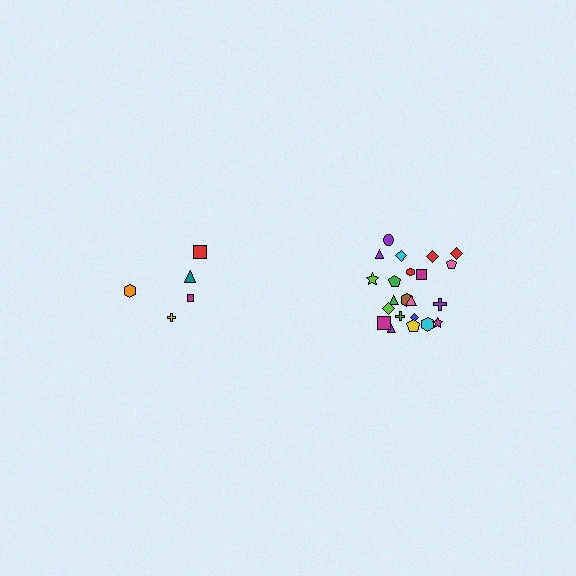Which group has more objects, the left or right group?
The right group.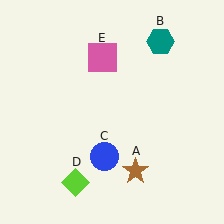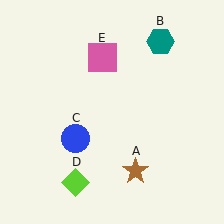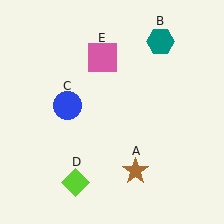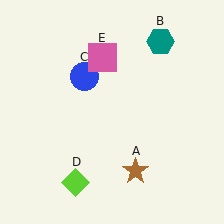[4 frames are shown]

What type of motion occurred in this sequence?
The blue circle (object C) rotated clockwise around the center of the scene.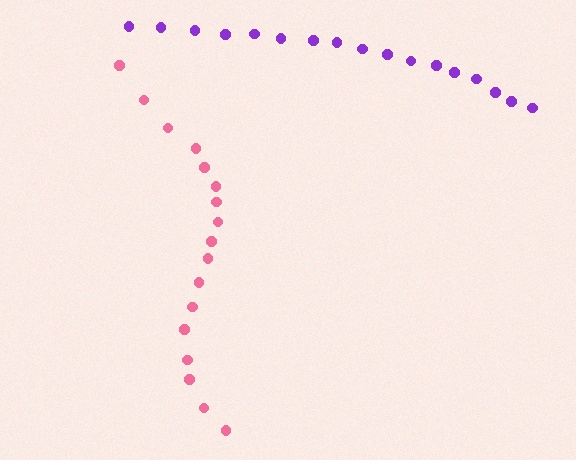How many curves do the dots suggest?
There are 2 distinct paths.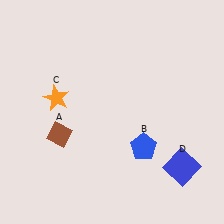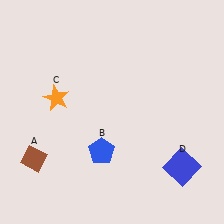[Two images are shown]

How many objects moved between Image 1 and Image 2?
2 objects moved between the two images.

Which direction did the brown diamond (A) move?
The brown diamond (A) moved left.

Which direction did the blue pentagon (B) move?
The blue pentagon (B) moved left.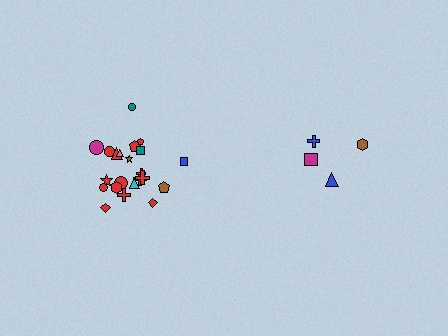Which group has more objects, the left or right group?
The left group.